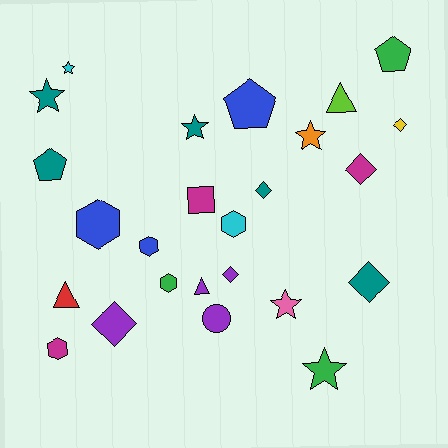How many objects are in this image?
There are 25 objects.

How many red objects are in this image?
There is 1 red object.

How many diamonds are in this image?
There are 6 diamonds.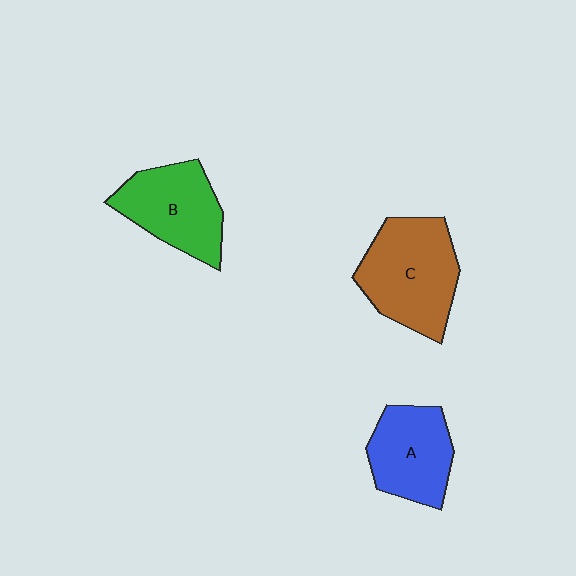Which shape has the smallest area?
Shape A (blue).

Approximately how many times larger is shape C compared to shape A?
Approximately 1.3 times.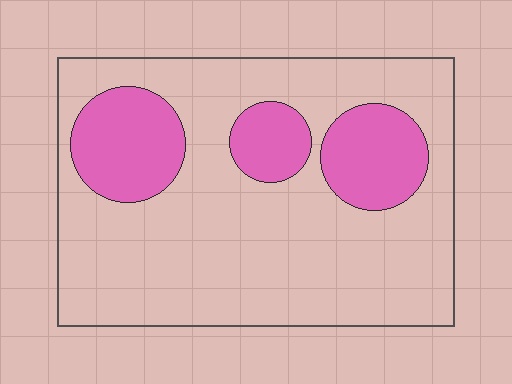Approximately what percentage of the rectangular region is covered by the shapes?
Approximately 25%.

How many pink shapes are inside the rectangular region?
3.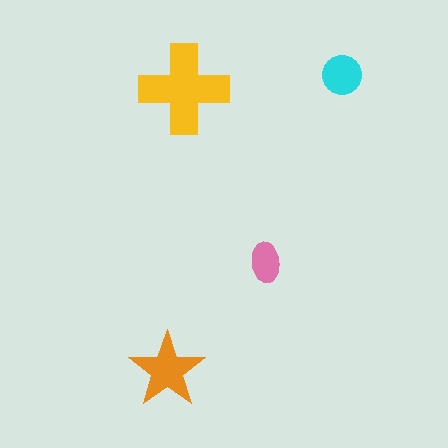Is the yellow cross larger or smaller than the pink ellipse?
Larger.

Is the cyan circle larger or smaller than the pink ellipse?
Larger.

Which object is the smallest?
The pink ellipse.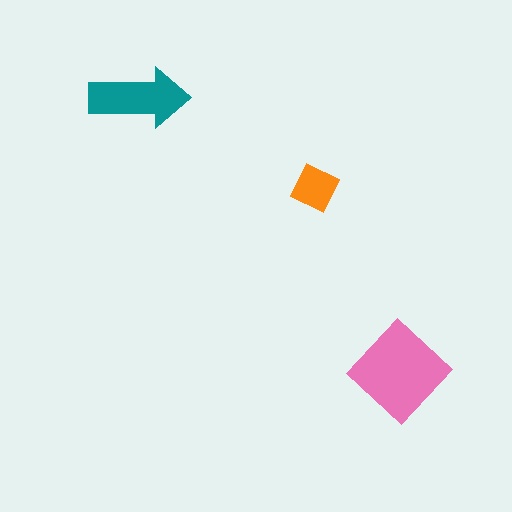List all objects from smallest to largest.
The orange diamond, the teal arrow, the pink diamond.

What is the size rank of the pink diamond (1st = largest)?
1st.